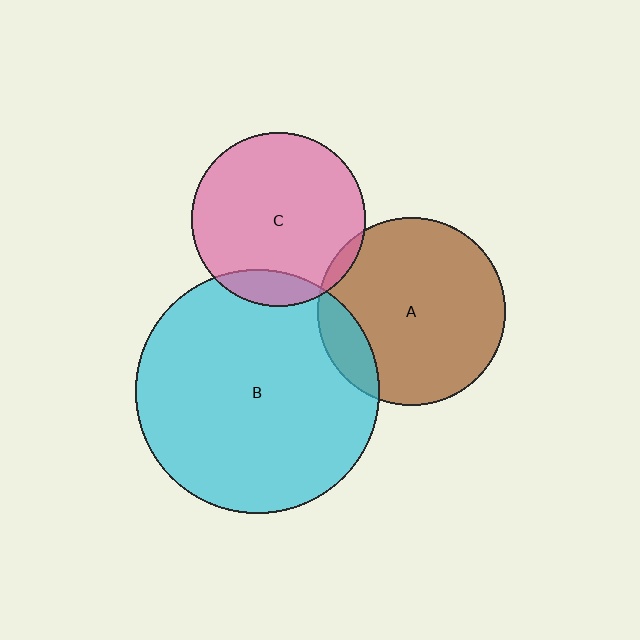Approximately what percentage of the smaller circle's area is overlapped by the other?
Approximately 5%.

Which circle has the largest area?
Circle B (cyan).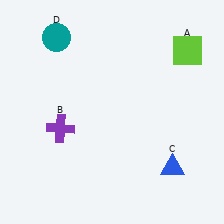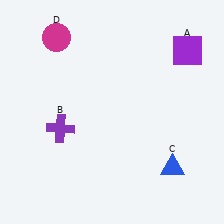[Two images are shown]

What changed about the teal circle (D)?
In Image 1, D is teal. In Image 2, it changed to magenta.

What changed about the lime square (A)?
In Image 1, A is lime. In Image 2, it changed to purple.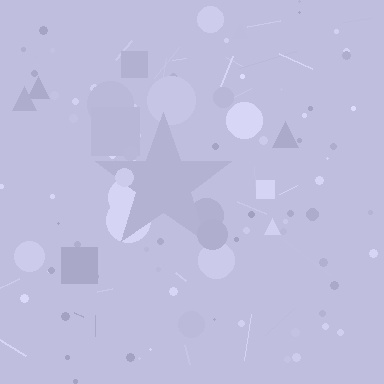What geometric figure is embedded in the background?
A star is embedded in the background.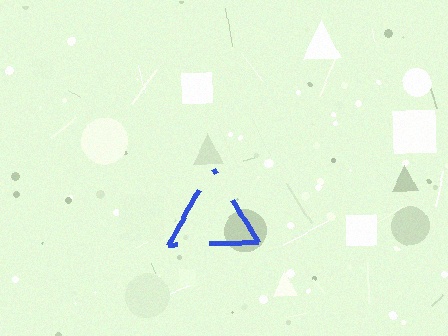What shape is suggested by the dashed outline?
The dashed outline suggests a triangle.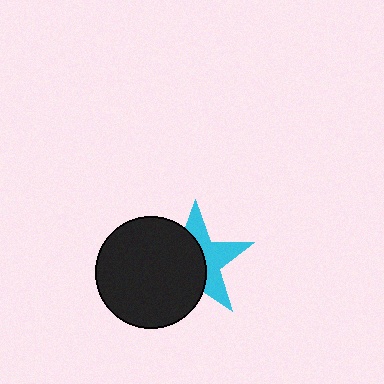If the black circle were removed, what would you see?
You would see the complete cyan star.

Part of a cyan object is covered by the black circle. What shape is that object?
It is a star.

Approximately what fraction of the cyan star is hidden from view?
Roughly 55% of the cyan star is hidden behind the black circle.